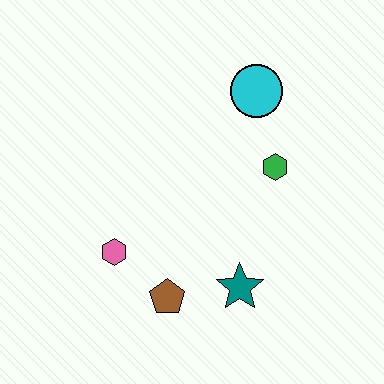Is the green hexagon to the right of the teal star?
Yes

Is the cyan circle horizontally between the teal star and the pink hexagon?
No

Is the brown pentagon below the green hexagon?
Yes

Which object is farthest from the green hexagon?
The pink hexagon is farthest from the green hexagon.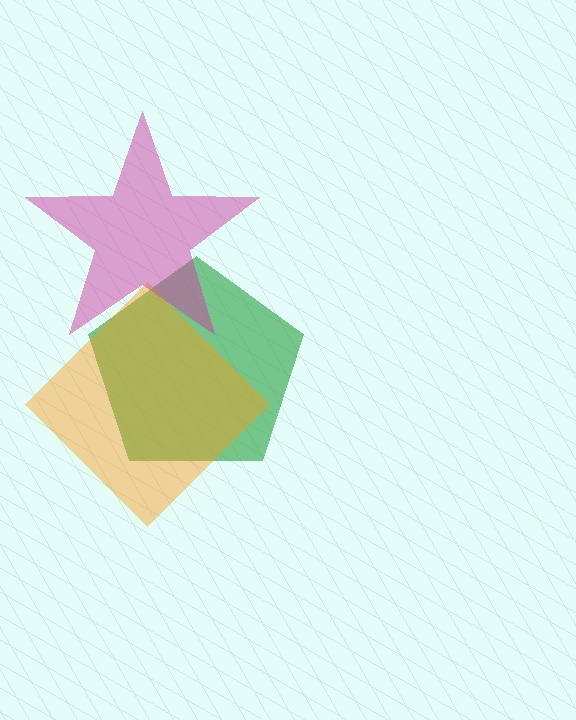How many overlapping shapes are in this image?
There are 3 overlapping shapes in the image.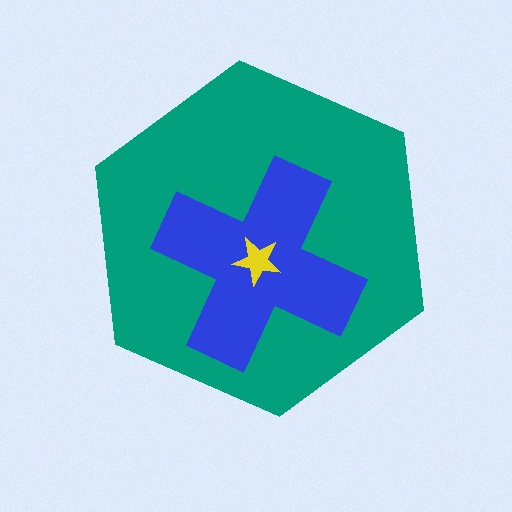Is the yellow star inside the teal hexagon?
Yes.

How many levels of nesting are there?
3.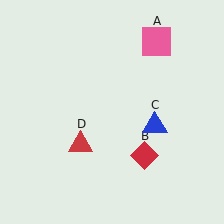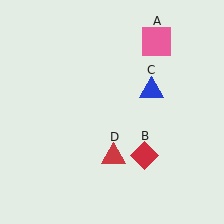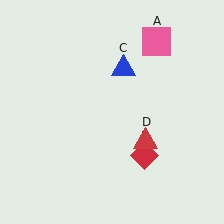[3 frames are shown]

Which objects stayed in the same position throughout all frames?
Pink square (object A) and red diamond (object B) remained stationary.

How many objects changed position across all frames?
2 objects changed position: blue triangle (object C), red triangle (object D).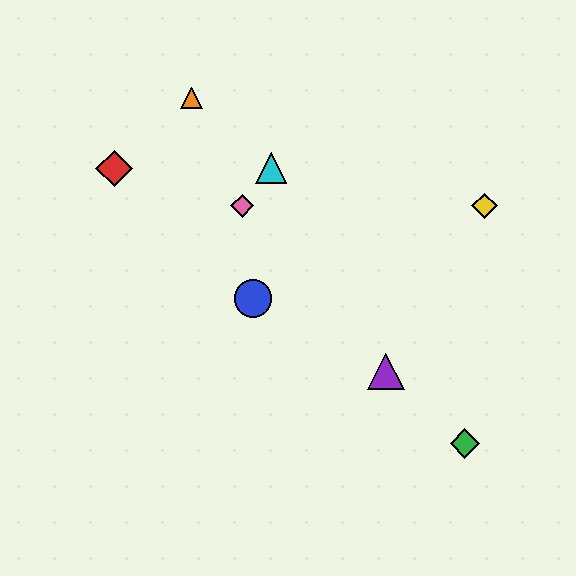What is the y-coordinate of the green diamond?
The green diamond is at y≈444.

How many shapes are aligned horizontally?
2 shapes (the yellow diamond, the pink diamond) are aligned horizontally.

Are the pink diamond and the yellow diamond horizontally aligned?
Yes, both are at y≈206.